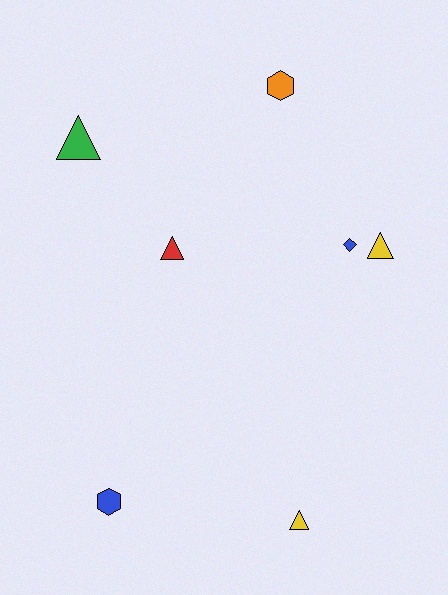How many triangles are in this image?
There are 4 triangles.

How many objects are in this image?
There are 7 objects.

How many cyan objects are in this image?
There are no cyan objects.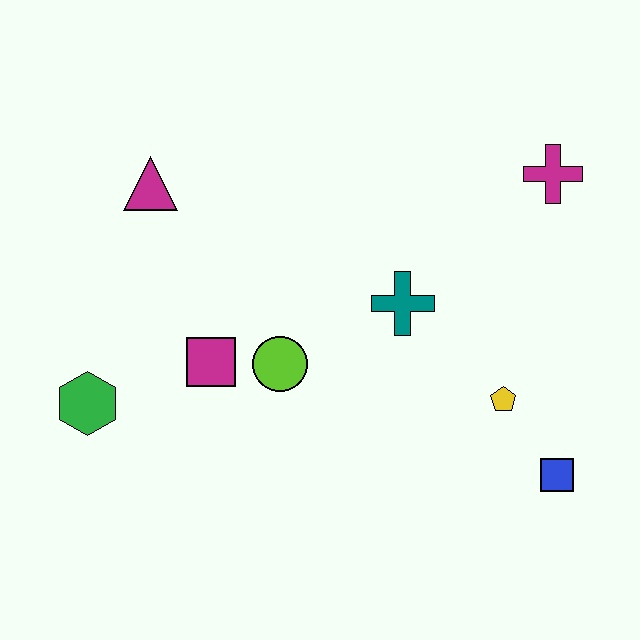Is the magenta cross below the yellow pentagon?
No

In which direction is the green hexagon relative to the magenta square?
The green hexagon is to the left of the magenta square.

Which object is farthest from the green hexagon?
The magenta cross is farthest from the green hexagon.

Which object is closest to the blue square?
The yellow pentagon is closest to the blue square.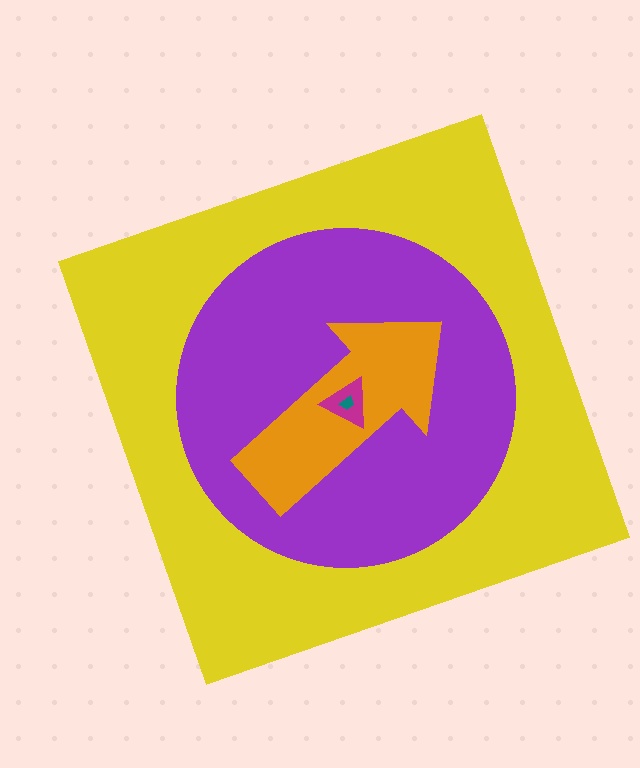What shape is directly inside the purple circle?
The orange arrow.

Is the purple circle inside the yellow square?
Yes.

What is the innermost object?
The teal trapezoid.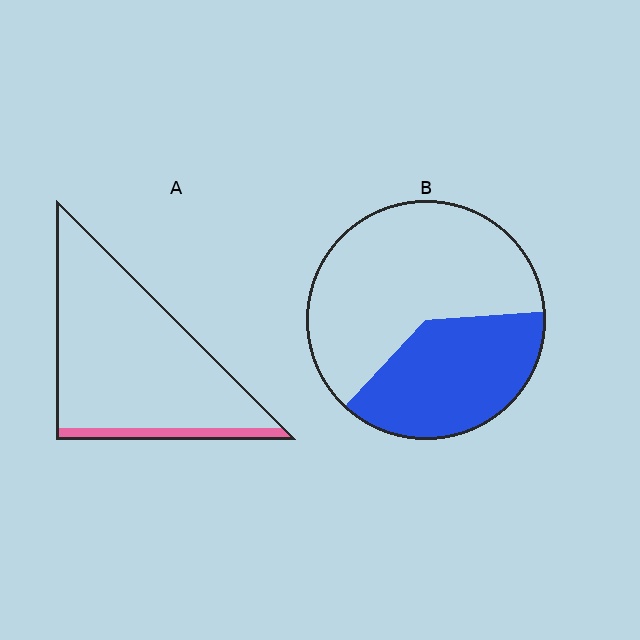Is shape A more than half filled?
No.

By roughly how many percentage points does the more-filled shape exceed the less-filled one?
By roughly 30 percentage points (B over A).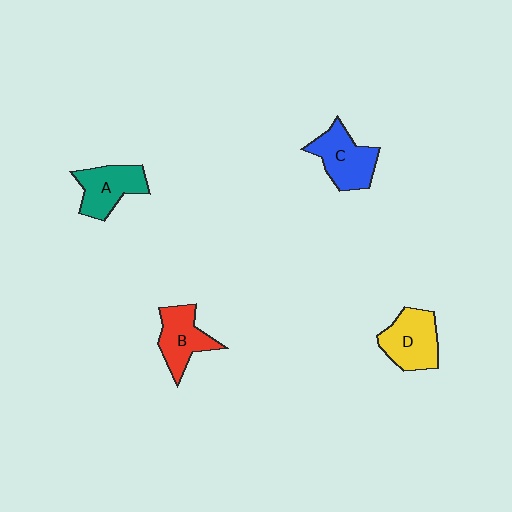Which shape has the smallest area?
Shape B (red).